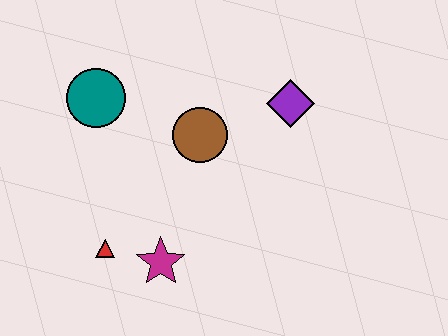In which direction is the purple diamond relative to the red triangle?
The purple diamond is to the right of the red triangle.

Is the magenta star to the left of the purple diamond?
Yes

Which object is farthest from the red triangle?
The purple diamond is farthest from the red triangle.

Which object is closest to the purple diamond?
The brown circle is closest to the purple diamond.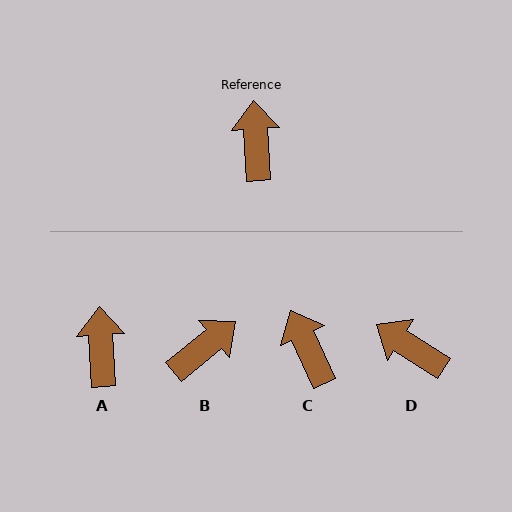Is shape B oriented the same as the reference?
No, it is off by about 54 degrees.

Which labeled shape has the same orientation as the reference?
A.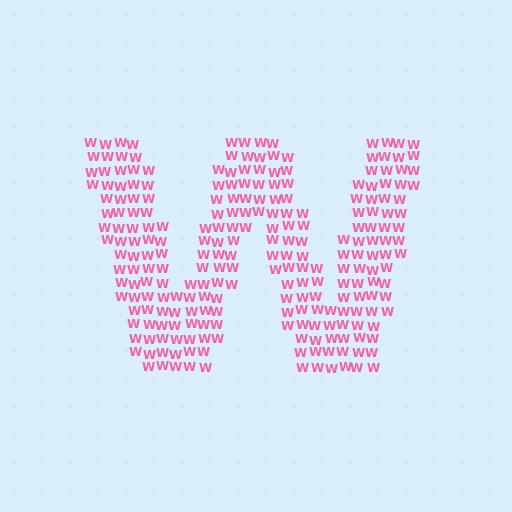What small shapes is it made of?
It is made of small letter W's.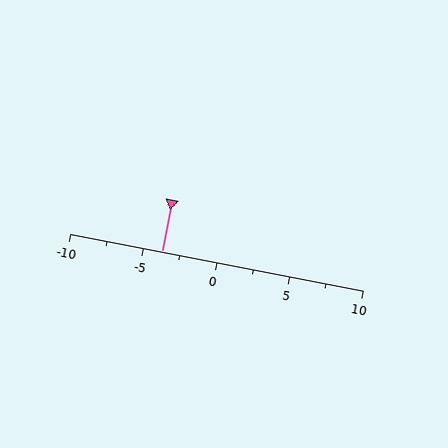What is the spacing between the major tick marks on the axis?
The major ticks are spaced 5 apart.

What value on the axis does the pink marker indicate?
The marker indicates approximately -3.8.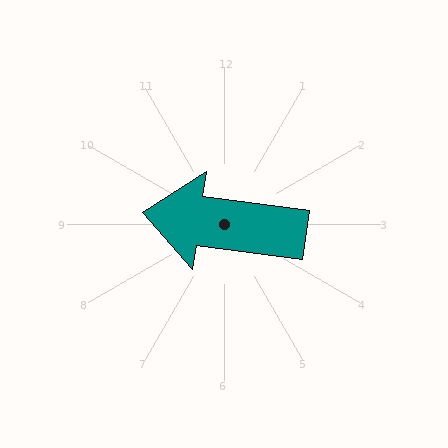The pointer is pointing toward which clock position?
Roughly 9 o'clock.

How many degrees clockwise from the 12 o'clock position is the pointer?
Approximately 278 degrees.